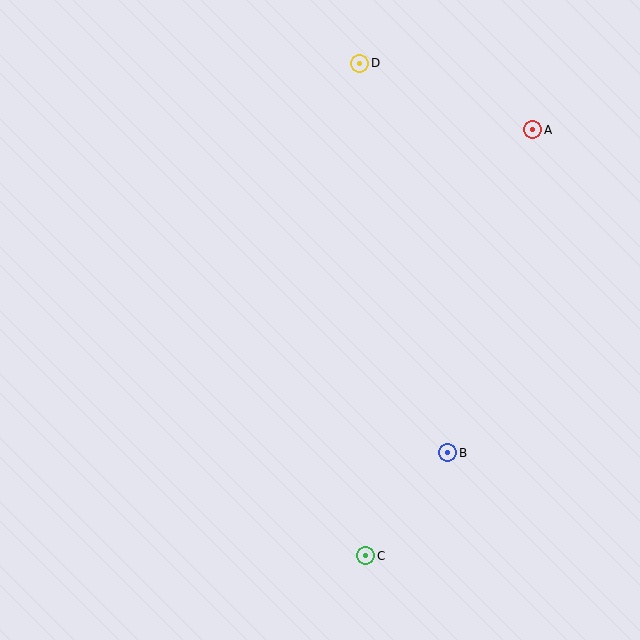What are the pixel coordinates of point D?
Point D is at (360, 63).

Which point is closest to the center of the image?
Point B at (448, 453) is closest to the center.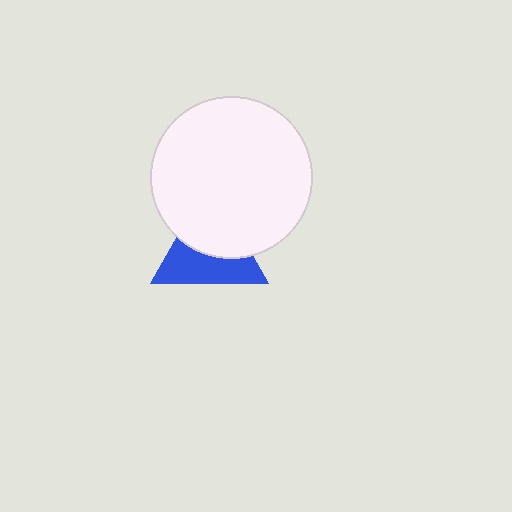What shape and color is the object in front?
The object in front is a white circle.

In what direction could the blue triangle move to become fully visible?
The blue triangle could move down. That would shift it out from behind the white circle entirely.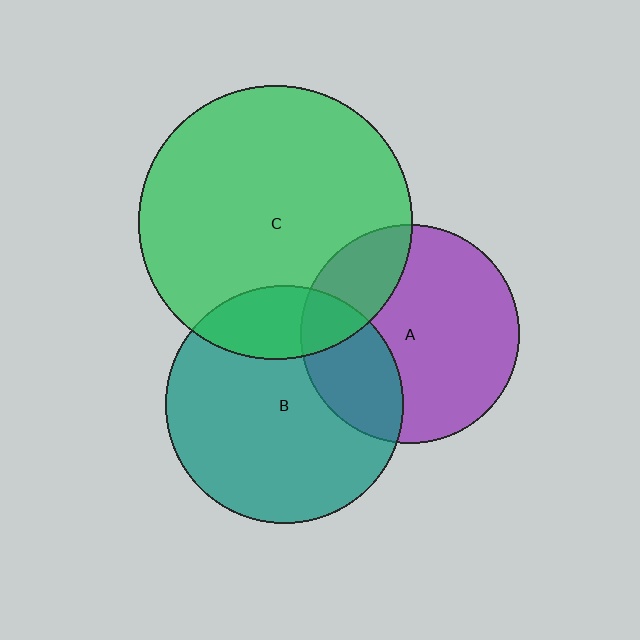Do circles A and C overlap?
Yes.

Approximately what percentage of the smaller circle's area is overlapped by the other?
Approximately 25%.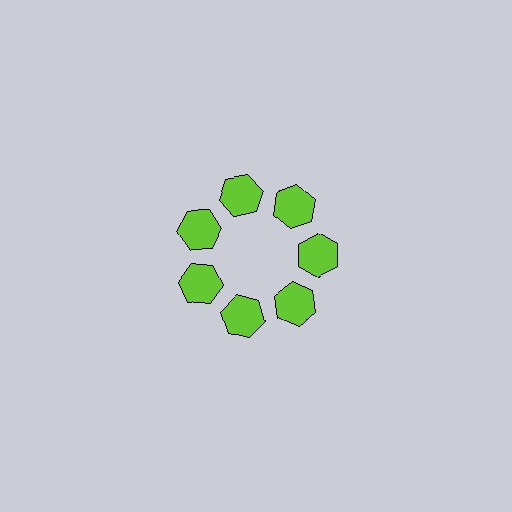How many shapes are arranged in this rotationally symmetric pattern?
There are 7 shapes, arranged in 7 groups of 1.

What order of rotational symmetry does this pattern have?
This pattern has 7-fold rotational symmetry.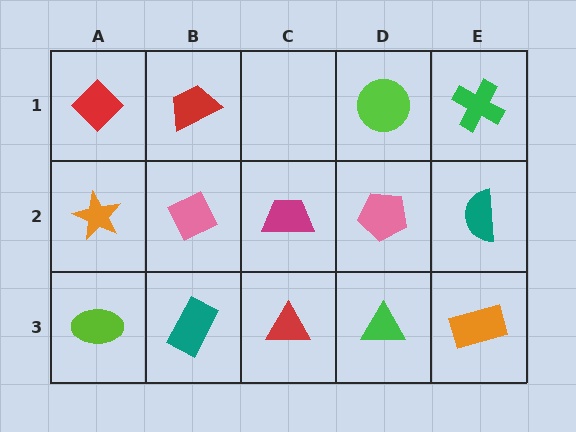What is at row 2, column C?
A magenta trapezoid.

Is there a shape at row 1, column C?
No, that cell is empty.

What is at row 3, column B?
A teal rectangle.